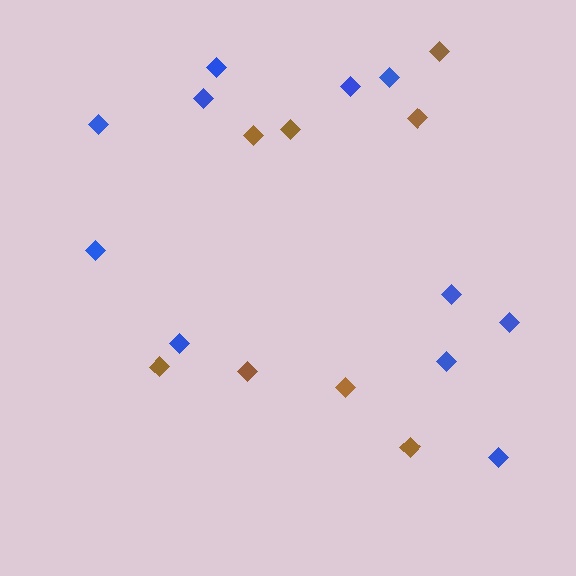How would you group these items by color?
There are 2 groups: one group of brown diamonds (8) and one group of blue diamonds (11).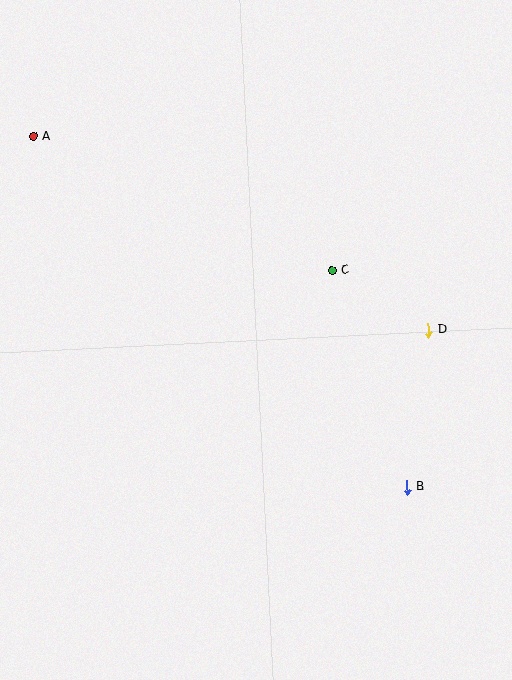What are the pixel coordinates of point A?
Point A is at (33, 136).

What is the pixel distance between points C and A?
The distance between C and A is 328 pixels.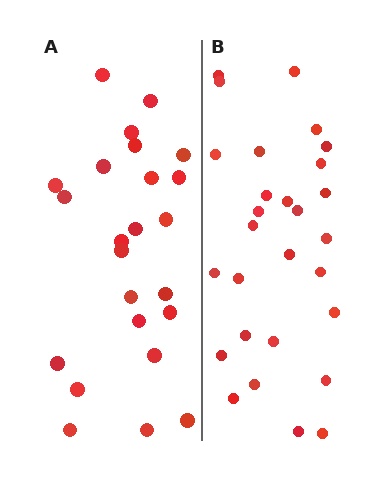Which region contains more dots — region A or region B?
Region B (the right region) has more dots.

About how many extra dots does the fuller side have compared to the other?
Region B has about 4 more dots than region A.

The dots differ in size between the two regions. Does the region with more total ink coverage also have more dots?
No. Region A has more total ink coverage because its dots are larger, but region B actually contains more individual dots. Total area can be misleading — the number of items is what matters here.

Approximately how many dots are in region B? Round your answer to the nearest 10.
About 30 dots. (The exact count is 28, which rounds to 30.)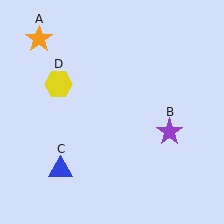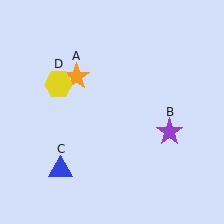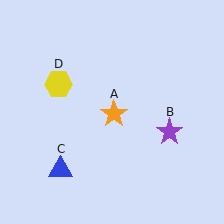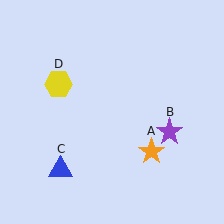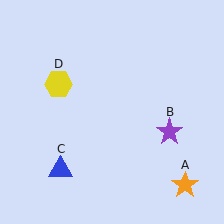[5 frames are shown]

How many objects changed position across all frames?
1 object changed position: orange star (object A).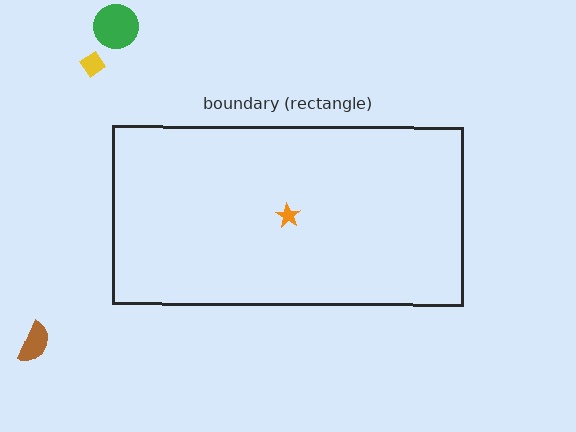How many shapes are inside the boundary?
1 inside, 3 outside.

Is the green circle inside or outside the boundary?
Outside.